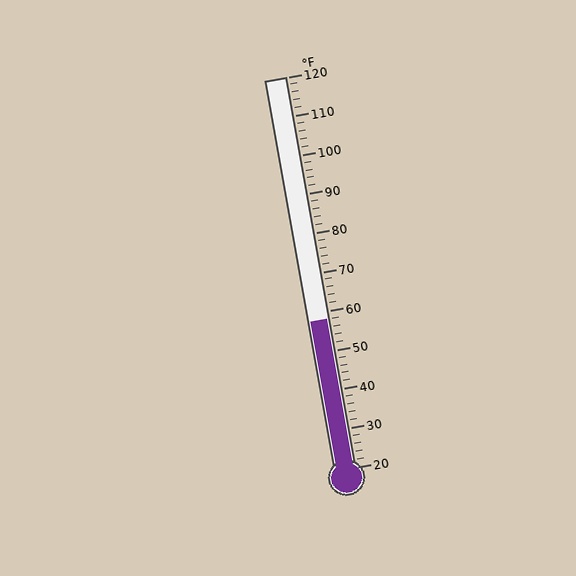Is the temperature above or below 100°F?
The temperature is below 100°F.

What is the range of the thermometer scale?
The thermometer scale ranges from 20°F to 120°F.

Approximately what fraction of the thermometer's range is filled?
The thermometer is filled to approximately 40% of its range.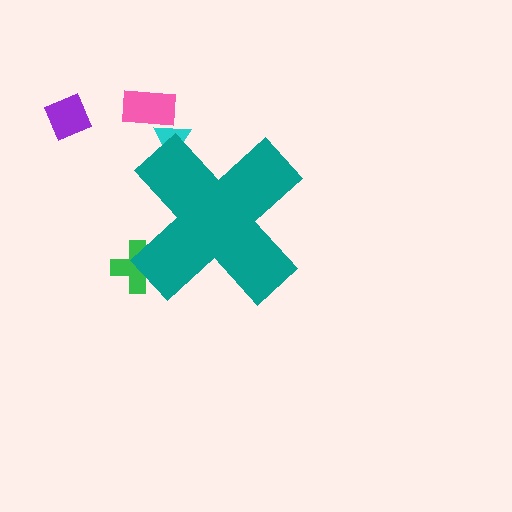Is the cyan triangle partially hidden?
Yes, the cyan triangle is partially hidden behind the teal cross.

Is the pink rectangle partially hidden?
No, the pink rectangle is fully visible.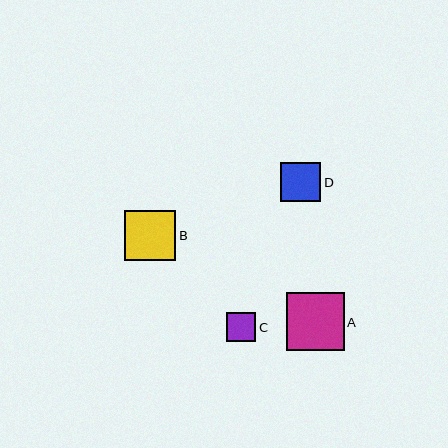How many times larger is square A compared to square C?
Square A is approximately 2.0 times the size of square C.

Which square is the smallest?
Square C is the smallest with a size of approximately 29 pixels.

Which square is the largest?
Square A is the largest with a size of approximately 58 pixels.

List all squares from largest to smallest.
From largest to smallest: A, B, D, C.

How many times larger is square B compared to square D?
Square B is approximately 1.3 times the size of square D.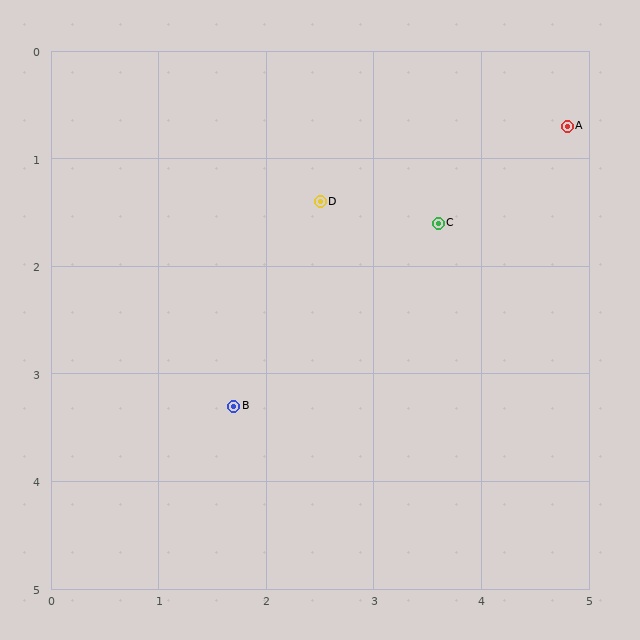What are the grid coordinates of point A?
Point A is at approximately (4.8, 0.7).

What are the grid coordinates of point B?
Point B is at approximately (1.7, 3.3).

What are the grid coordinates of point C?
Point C is at approximately (3.6, 1.6).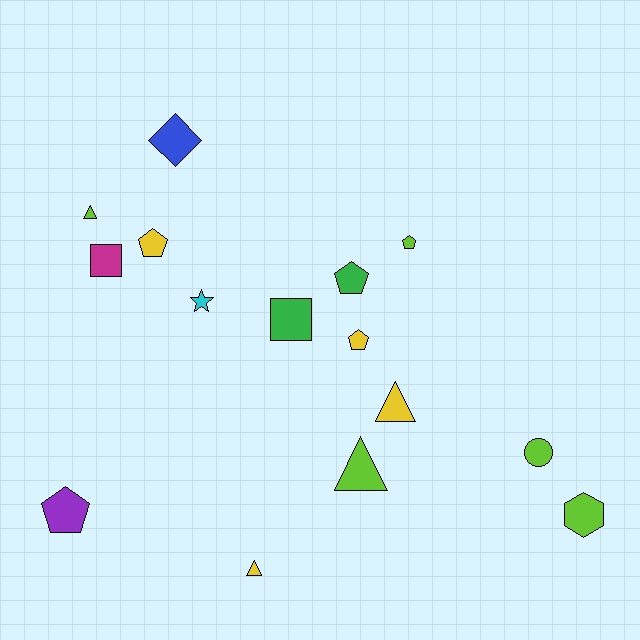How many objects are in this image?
There are 15 objects.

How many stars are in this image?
There is 1 star.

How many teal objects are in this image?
There are no teal objects.